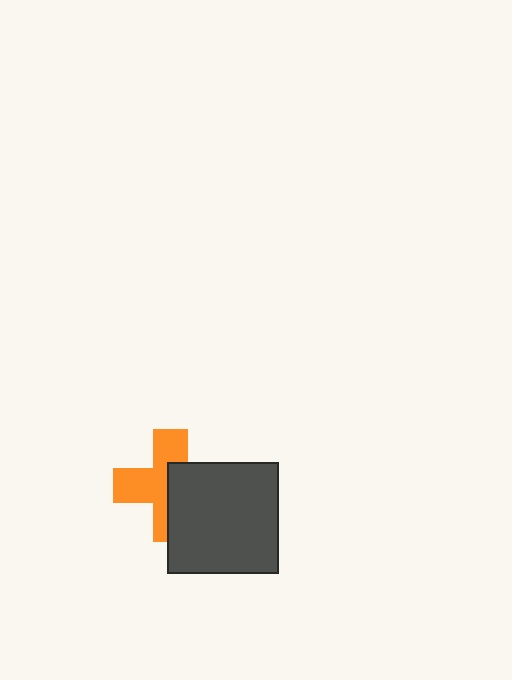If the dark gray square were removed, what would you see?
You would see the complete orange cross.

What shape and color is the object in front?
The object in front is a dark gray square.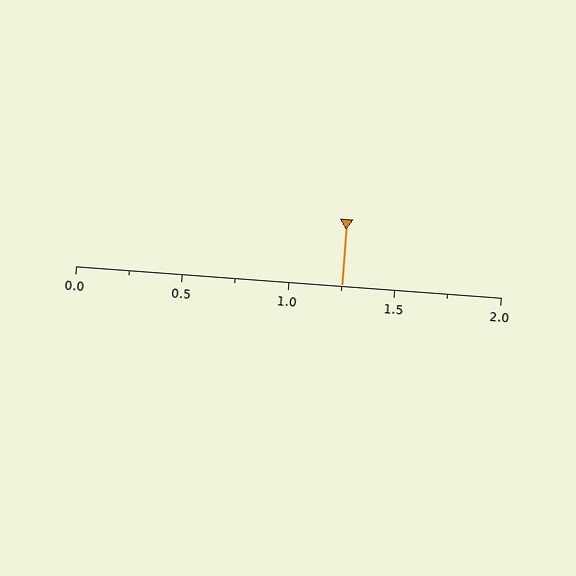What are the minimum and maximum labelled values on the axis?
The axis runs from 0.0 to 2.0.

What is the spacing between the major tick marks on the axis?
The major ticks are spaced 0.5 apart.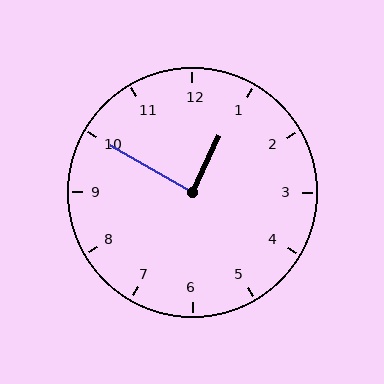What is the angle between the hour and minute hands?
Approximately 85 degrees.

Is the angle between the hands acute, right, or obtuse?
It is right.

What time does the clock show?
12:50.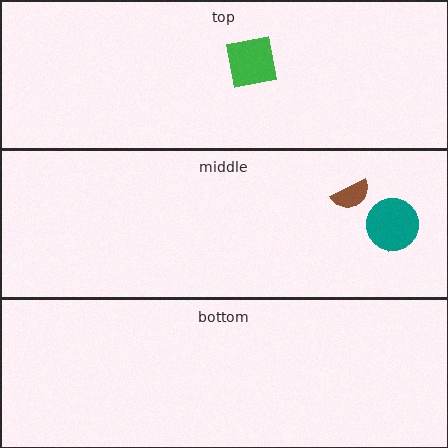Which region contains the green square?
The top region.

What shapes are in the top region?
The green square.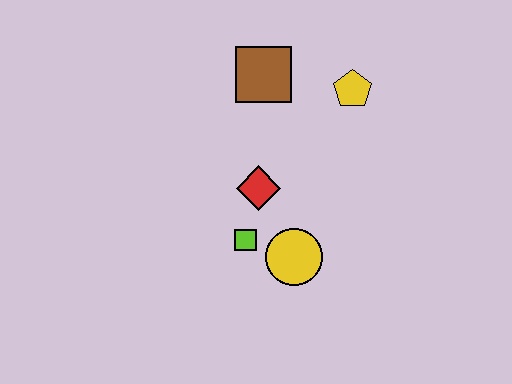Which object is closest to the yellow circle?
The lime square is closest to the yellow circle.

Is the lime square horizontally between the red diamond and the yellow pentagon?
No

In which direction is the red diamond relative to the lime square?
The red diamond is above the lime square.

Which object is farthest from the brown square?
The yellow circle is farthest from the brown square.